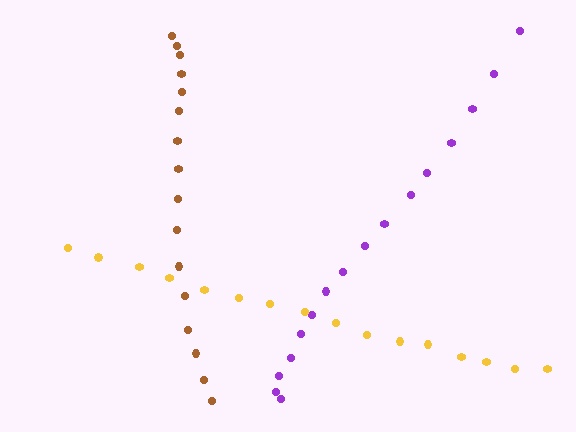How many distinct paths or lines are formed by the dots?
There are 3 distinct paths.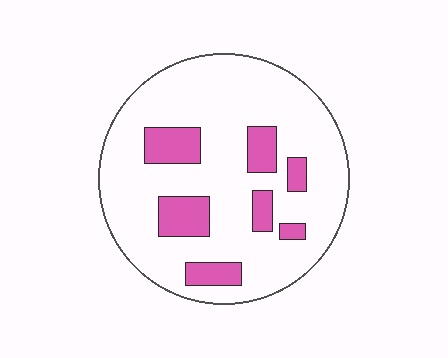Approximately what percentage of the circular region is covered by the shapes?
Approximately 20%.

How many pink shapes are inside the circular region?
7.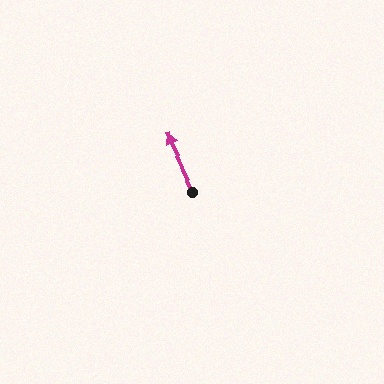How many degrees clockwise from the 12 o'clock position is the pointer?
Approximately 335 degrees.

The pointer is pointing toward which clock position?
Roughly 11 o'clock.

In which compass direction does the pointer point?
Northwest.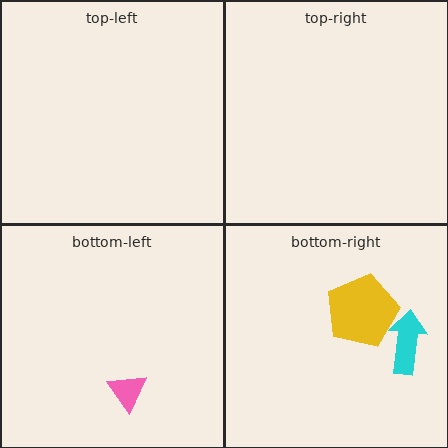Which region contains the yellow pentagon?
The bottom-right region.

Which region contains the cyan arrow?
The bottom-right region.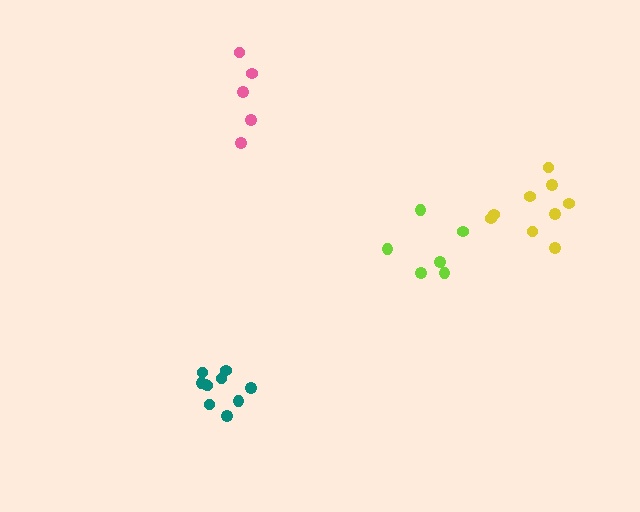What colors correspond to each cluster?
The clusters are colored: lime, teal, pink, yellow.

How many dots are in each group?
Group 1: 6 dots, Group 2: 10 dots, Group 3: 5 dots, Group 4: 9 dots (30 total).